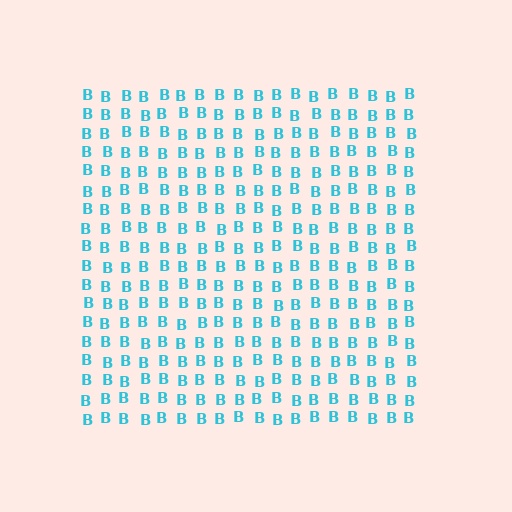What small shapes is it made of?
It is made of small letter B's.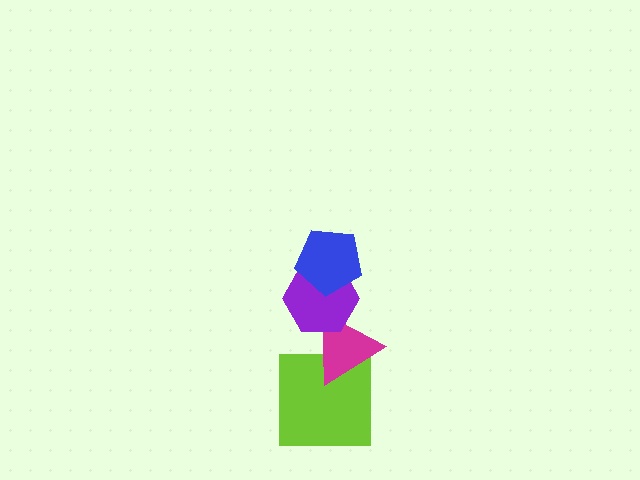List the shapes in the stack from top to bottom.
From top to bottom: the blue pentagon, the purple hexagon, the magenta triangle, the lime square.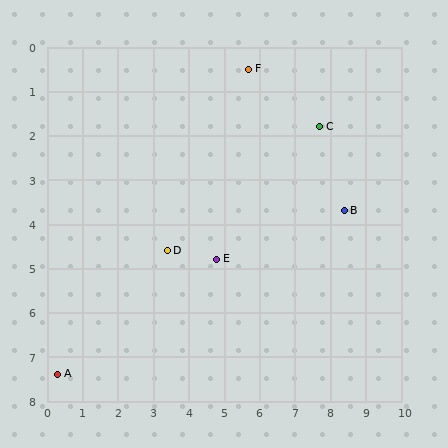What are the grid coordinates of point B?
Point B is at approximately (8.4, 3.7).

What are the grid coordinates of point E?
Point E is at approximately (4.8, 4.8).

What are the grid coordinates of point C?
Point C is at approximately (7.7, 1.8).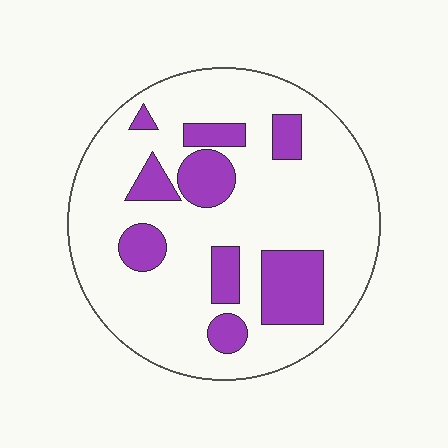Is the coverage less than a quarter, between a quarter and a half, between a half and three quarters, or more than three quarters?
Less than a quarter.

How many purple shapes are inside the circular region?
9.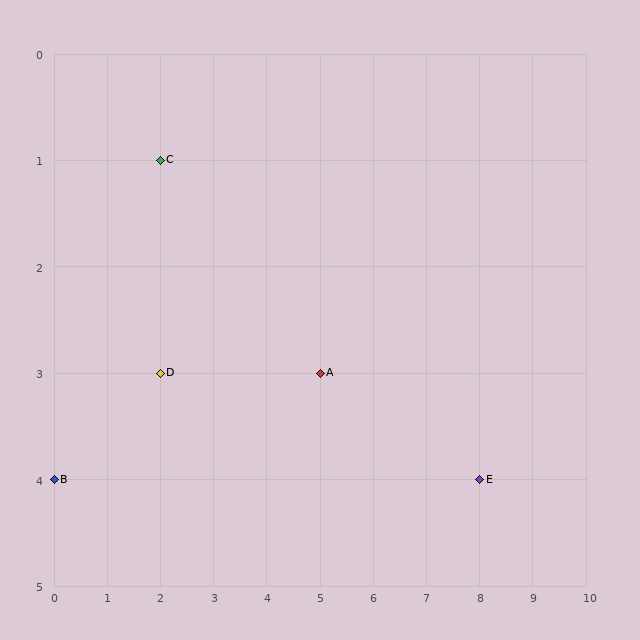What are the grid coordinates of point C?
Point C is at grid coordinates (2, 1).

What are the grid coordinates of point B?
Point B is at grid coordinates (0, 4).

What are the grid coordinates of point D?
Point D is at grid coordinates (2, 3).